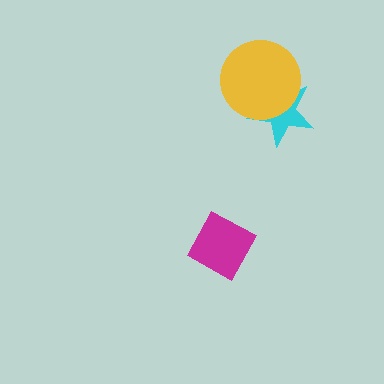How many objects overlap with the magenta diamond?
0 objects overlap with the magenta diamond.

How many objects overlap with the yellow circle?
1 object overlaps with the yellow circle.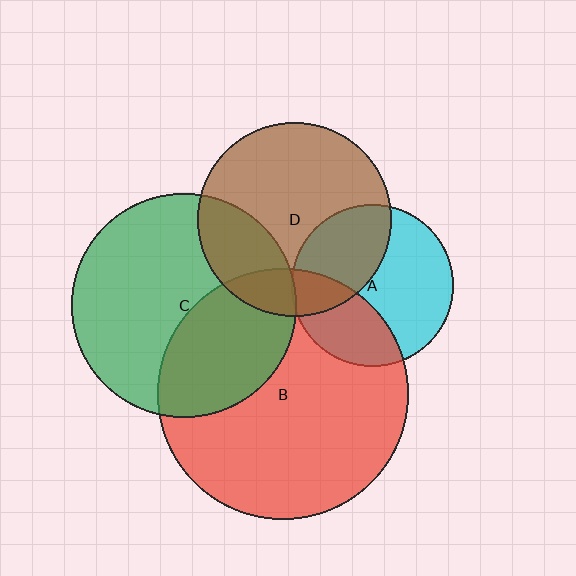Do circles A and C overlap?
Yes.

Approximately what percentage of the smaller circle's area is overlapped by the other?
Approximately 5%.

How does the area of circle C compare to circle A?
Approximately 1.9 times.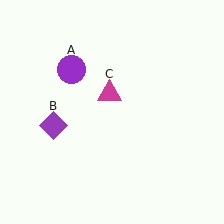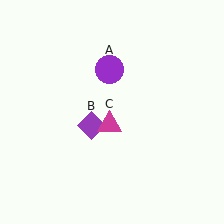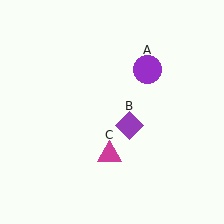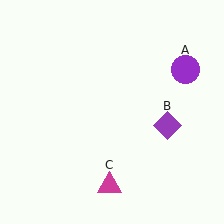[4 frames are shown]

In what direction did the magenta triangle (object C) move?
The magenta triangle (object C) moved down.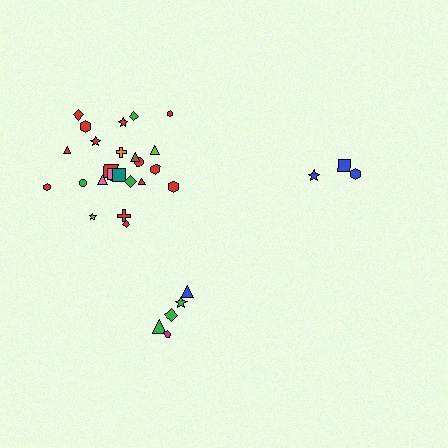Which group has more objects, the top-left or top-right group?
The top-left group.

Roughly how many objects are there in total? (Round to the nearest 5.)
Roughly 35 objects in total.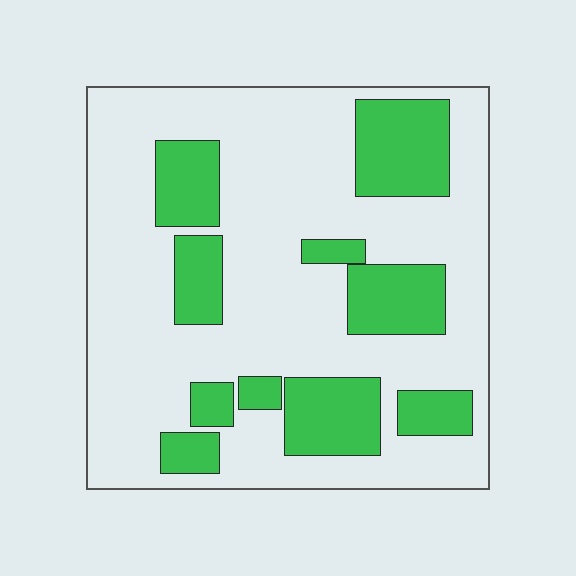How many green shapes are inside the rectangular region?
10.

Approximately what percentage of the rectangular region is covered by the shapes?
Approximately 30%.